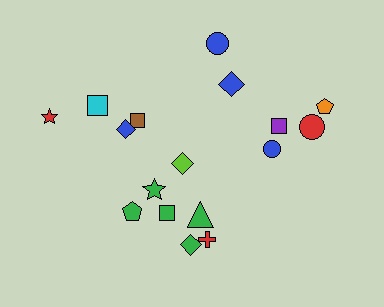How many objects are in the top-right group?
There are 6 objects.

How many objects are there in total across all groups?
There are 17 objects.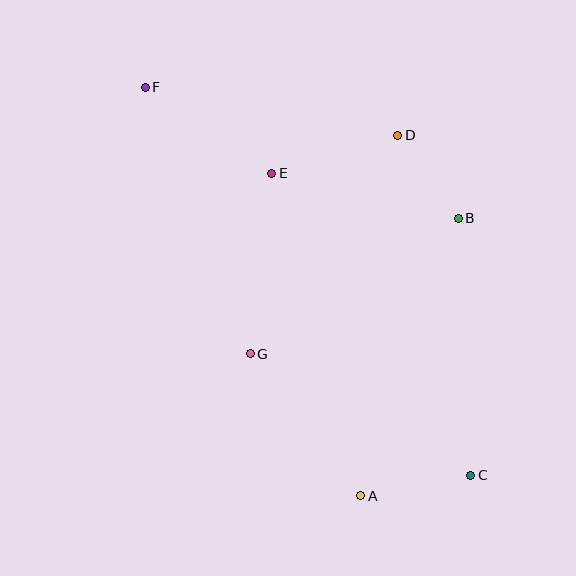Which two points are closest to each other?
Points B and D are closest to each other.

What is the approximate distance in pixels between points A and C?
The distance between A and C is approximately 112 pixels.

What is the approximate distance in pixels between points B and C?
The distance between B and C is approximately 257 pixels.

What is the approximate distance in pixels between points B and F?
The distance between B and F is approximately 339 pixels.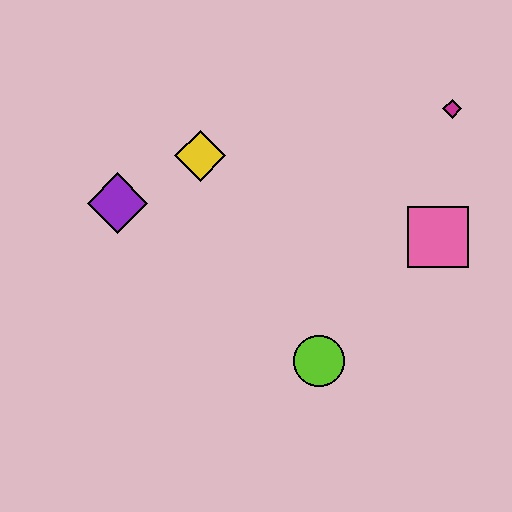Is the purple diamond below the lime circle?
No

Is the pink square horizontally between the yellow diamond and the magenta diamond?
Yes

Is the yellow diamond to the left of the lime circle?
Yes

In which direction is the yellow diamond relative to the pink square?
The yellow diamond is to the left of the pink square.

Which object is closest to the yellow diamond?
The purple diamond is closest to the yellow diamond.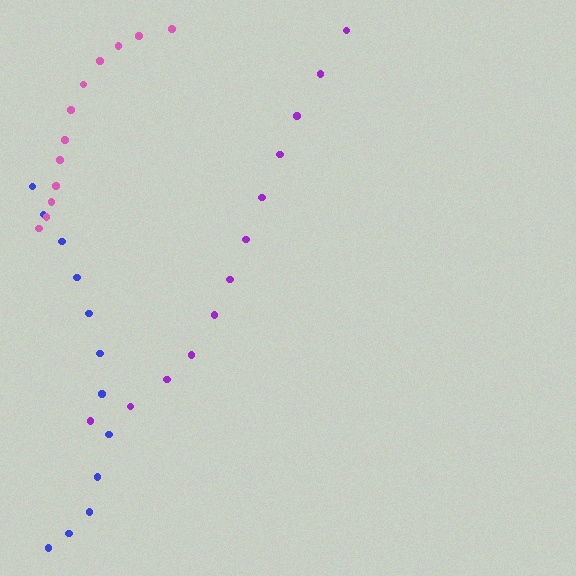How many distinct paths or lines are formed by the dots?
There are 3 distinct paths.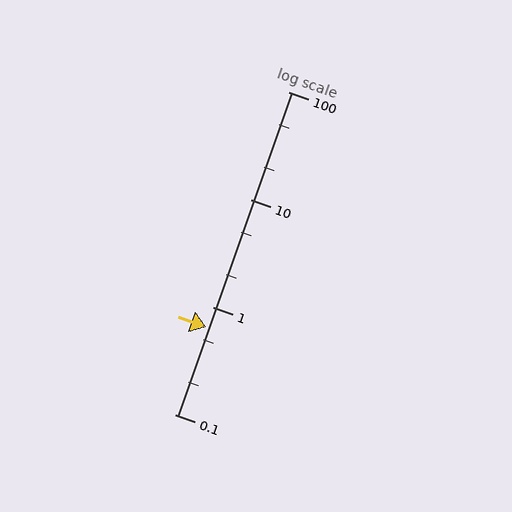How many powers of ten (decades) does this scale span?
The scale spans 3 decades, from 0.1 to 100.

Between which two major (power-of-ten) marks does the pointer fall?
The pointer is between 0.1 and 1.